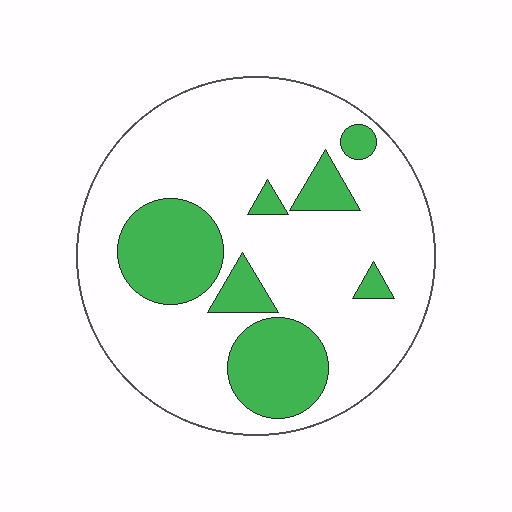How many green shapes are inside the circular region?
7.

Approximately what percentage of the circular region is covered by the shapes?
Approximately 25%.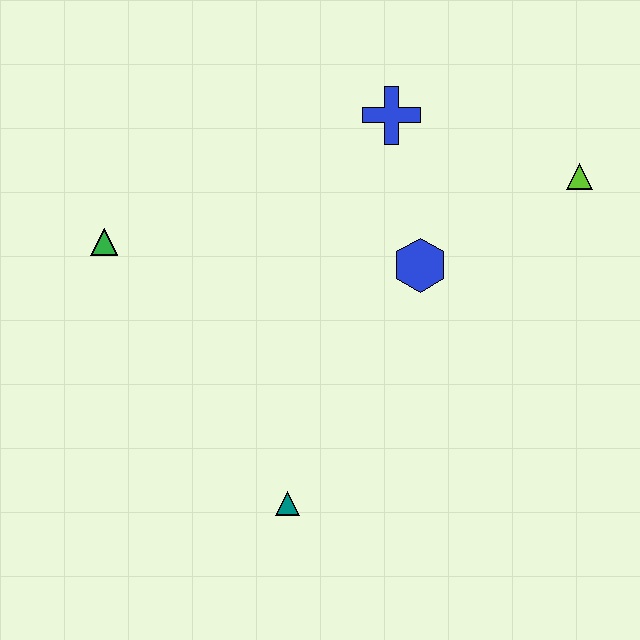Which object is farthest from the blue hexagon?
The green triangle is farthest from the blue hexagon.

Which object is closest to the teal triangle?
The blue hexagon is closest to the teal triangle.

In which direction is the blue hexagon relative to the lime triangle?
The blue hexagon is to the left of the lime triangle.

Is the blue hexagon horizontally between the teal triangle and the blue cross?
No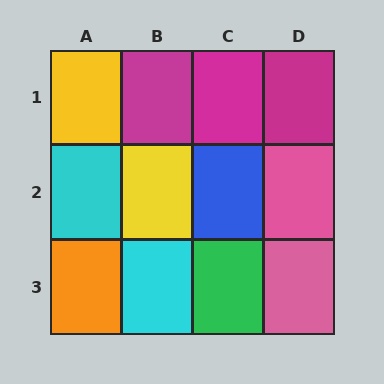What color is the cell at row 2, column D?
Pink.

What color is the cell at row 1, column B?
Magenta.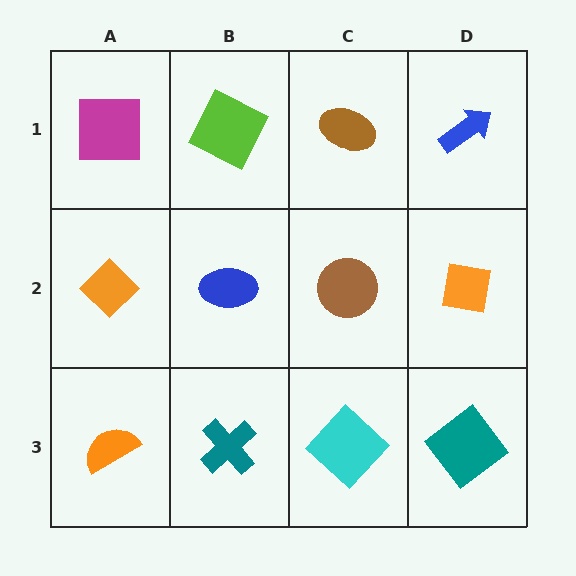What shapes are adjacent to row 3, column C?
A brown circle (row 2, column C), a teal cross (row 3, column B), a teal diamond (row 3, column D).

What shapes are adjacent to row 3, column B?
A blue ellipse (row 2, column B), an orange semicircle (row 3, column A), a cyan diamond (row 3, column C).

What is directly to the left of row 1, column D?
A brown ellipse.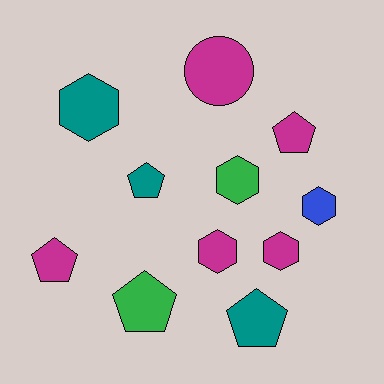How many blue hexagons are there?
There is 1 blue hexagon.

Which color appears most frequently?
Magenta, with 5 objects.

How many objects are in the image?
There are 11 objects.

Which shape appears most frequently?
Pentagon, with 5 objects.